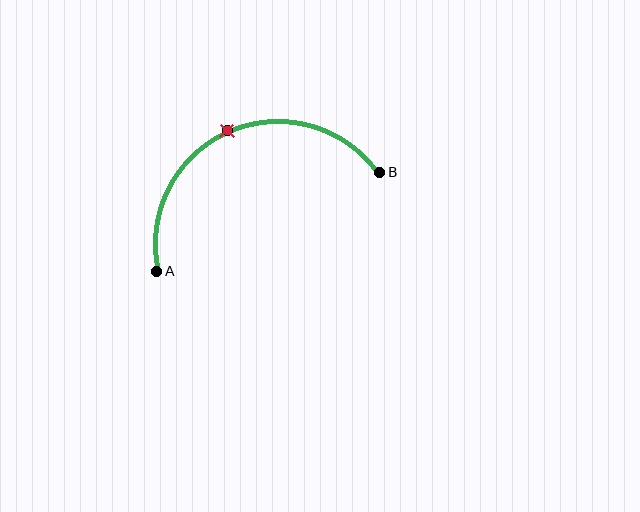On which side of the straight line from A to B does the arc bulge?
The arc bulges above the straight line connecting A and B.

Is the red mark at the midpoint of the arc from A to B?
Yes. The red mark lies on the arc at equal arc-length from both A and B — it is the arc midpoint.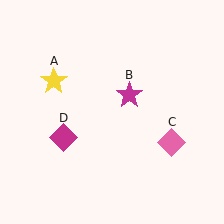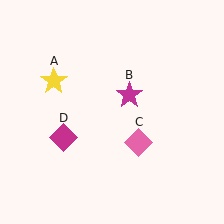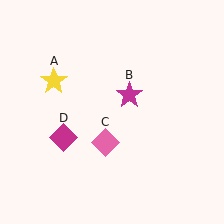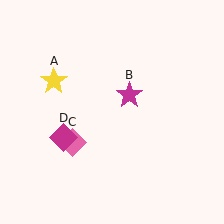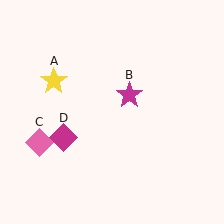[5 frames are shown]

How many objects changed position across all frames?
1 object changed position: pink diamond (object C).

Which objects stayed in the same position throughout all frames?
Yellow star (object A) and magenta star (object B) and magenta diamond (object D) remained stationary.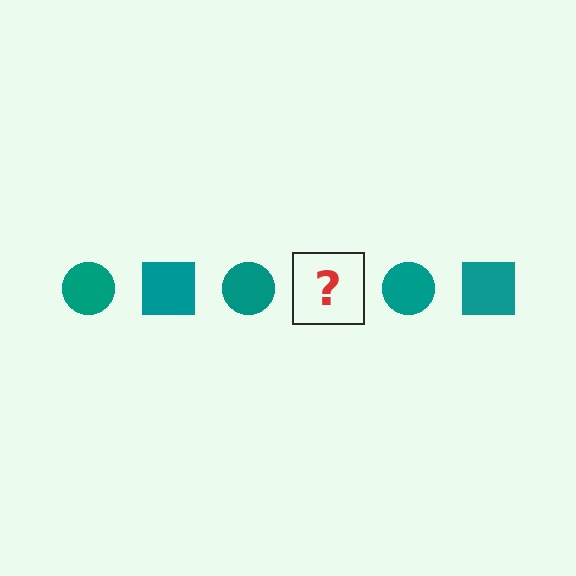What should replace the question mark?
The question mark should be replaced with a teal square.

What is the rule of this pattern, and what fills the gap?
The rule is that the pattern cycles through circle, square shapes in teal. The gap should be filled with a teal square.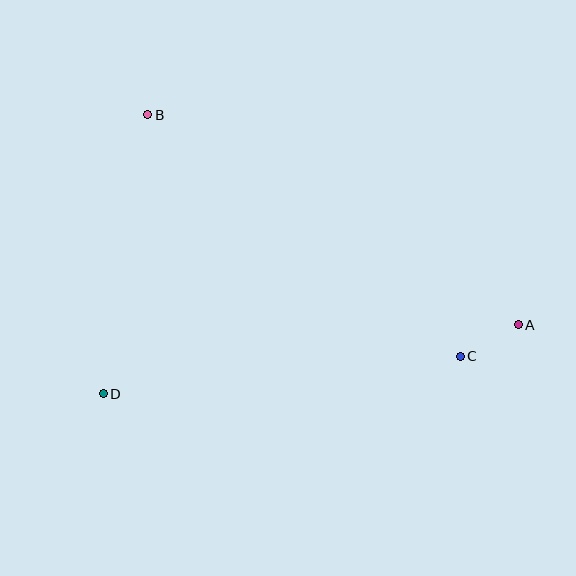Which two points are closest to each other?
Points A and C are closest to each other.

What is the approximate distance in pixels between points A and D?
The distance between A and D is approximately 421 pixels.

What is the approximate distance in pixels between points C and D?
The distance between C and D is approximately 359 pixels.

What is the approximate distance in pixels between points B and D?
The distance between B and D is approximately 283 pixels.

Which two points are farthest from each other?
Points A and B are farthest from each other.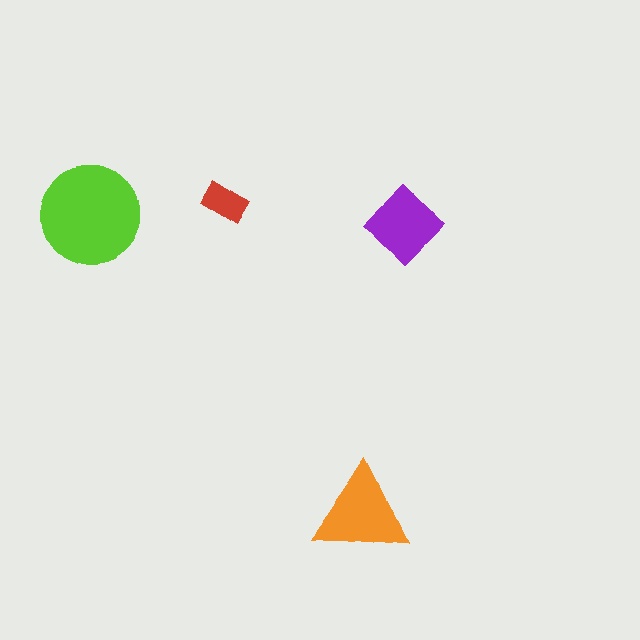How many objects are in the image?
There are 4 objects in the image.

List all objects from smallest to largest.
The red rectangle, the purple diamond, the orange triangle, the lime circle.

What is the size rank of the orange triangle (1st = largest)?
2nd.